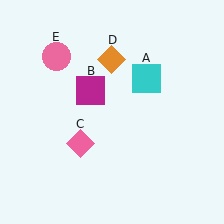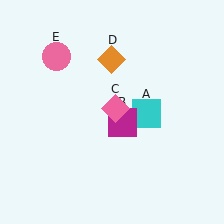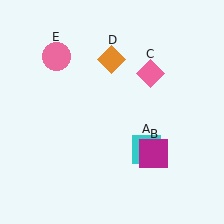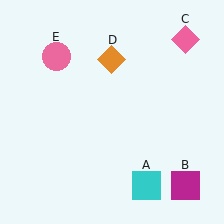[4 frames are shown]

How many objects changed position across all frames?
3 objects changed position: cyan square (object A), magenta square (object B), pink diamond (object C).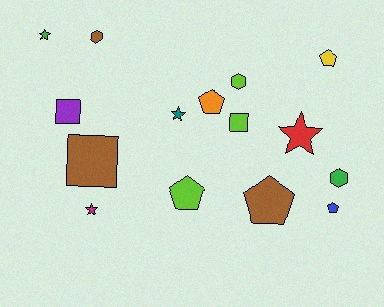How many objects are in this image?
There are 15 objects.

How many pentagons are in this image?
There are 5 pentagons.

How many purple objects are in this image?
There is 1 purple object.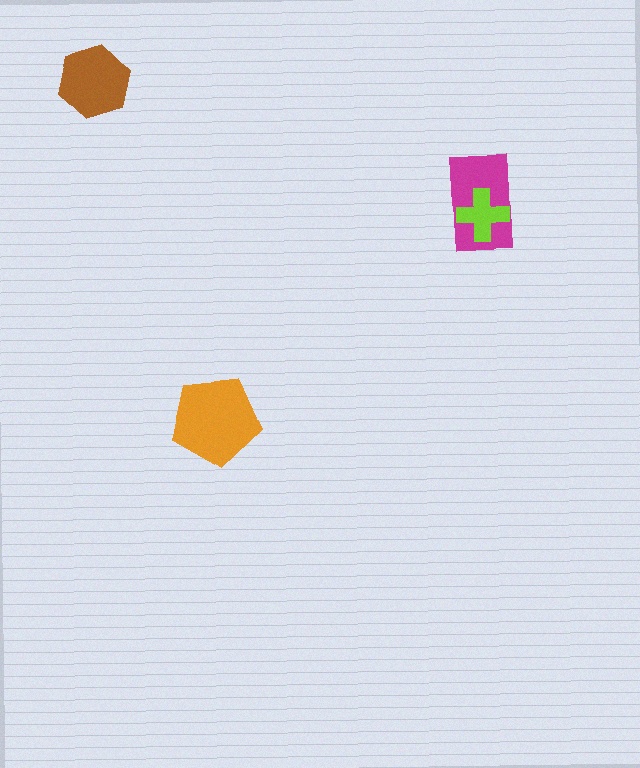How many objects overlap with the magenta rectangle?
1 object overlaps with the magenta rectangle.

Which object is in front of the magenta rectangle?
The lime cross is in front of the magenta rectangle.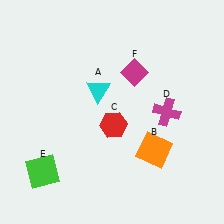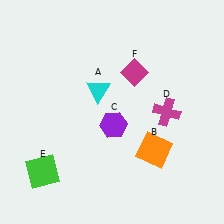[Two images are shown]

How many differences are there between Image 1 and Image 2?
There is 1 difference between the two images.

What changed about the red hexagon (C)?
In Image 1, C is red. In Image 2, it changed to purple.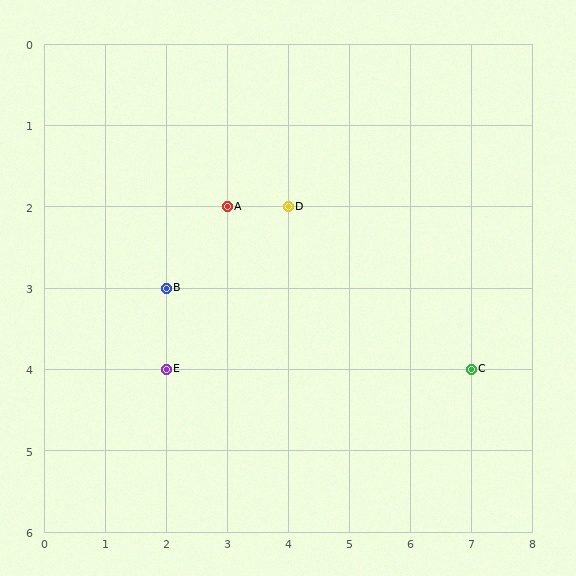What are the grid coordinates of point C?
Point C is at grid coordinates (7, 4).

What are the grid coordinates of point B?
Point B is at grid coordinates (2, 3).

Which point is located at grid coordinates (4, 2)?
Point D is at (4, 2).